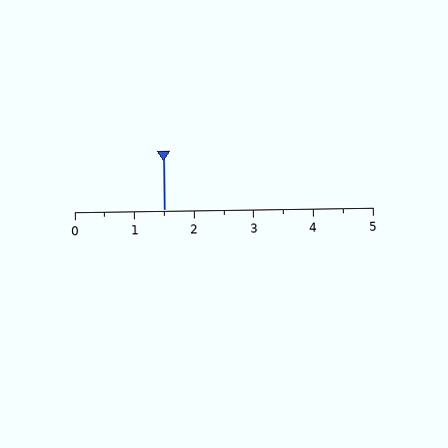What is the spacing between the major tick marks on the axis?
The major ticks are spaced 1 apart.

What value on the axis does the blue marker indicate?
The marker indicates approximately 1.5.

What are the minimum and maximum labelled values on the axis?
The axis runs from 0 to 5.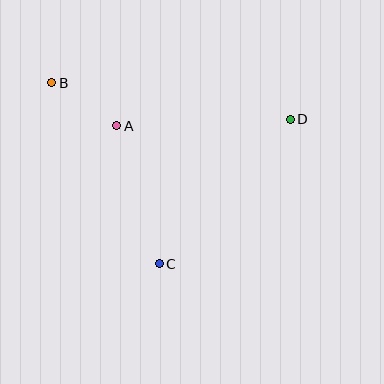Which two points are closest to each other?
Points A and B are closest to each other.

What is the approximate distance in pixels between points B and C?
The distance between B and C is approximately 211 pixels.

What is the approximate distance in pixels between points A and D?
The distance between A and D is approximately 174 pixels.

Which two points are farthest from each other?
Points B and D are farthest from each other.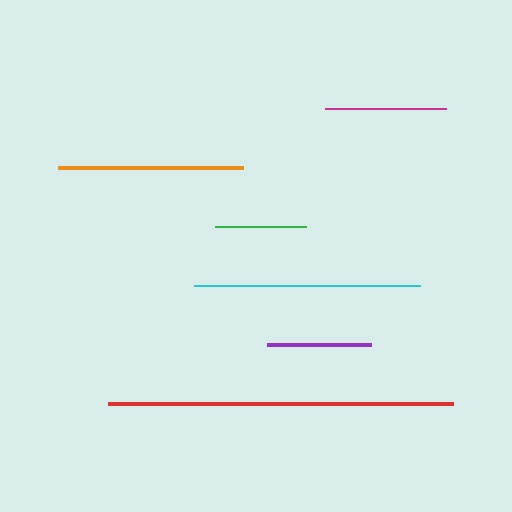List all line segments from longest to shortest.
From longest to shortest: red, cyan, orange, magenta, purple, green.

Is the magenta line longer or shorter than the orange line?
The orange line is longer than the magenta line.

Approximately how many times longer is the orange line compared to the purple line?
The orange line is approximately 1.8 times the length of the purple line.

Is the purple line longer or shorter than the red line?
The red line is longer than the purple line.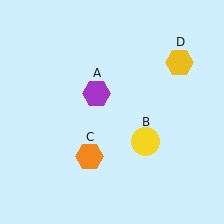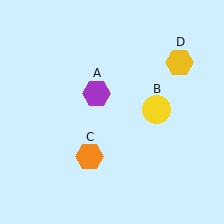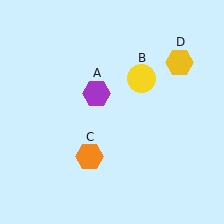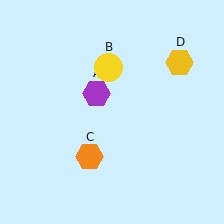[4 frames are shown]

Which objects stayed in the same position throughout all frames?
Purple hexagon (object A) and orange hexagon (object C) and yellow hexagon (object D) remained stationary.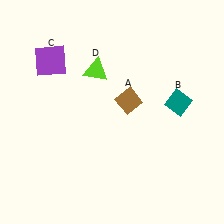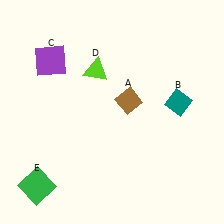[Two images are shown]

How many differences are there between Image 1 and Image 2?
There is 1 difference between the two images.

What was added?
A green square (E) was added in Image 2.